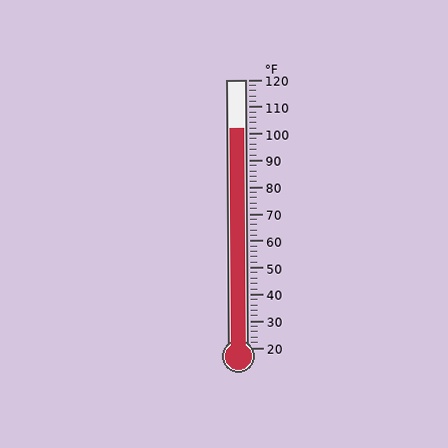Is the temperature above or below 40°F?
The temperature is above 40°F.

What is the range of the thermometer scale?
The thermometer scale ranges from 20°F to 120°F.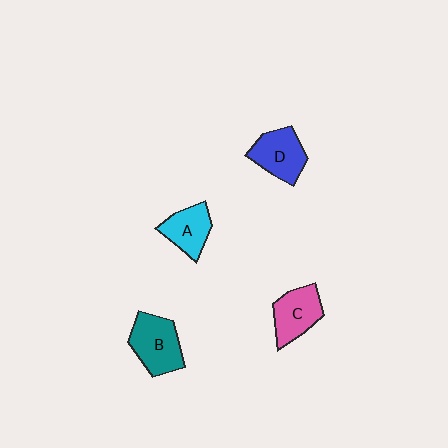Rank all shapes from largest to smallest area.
From largest to smallest: B (teal), D (blue), C (pink), A (cyan).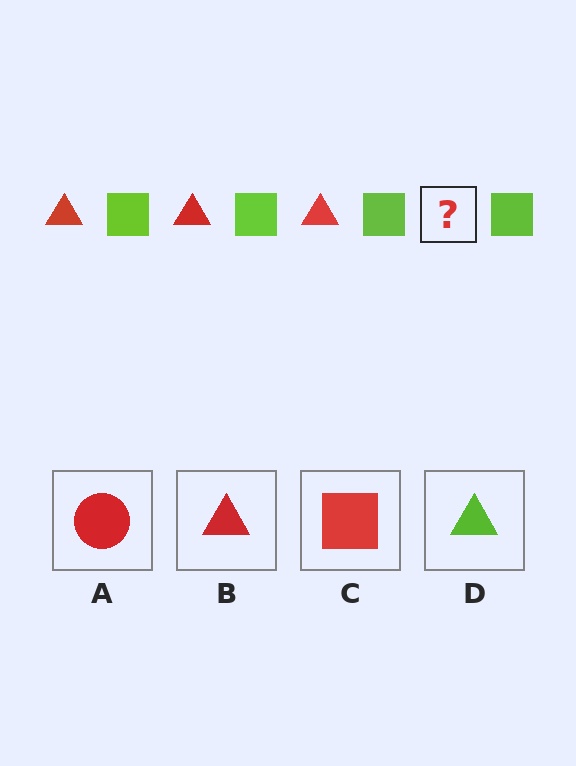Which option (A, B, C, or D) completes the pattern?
B.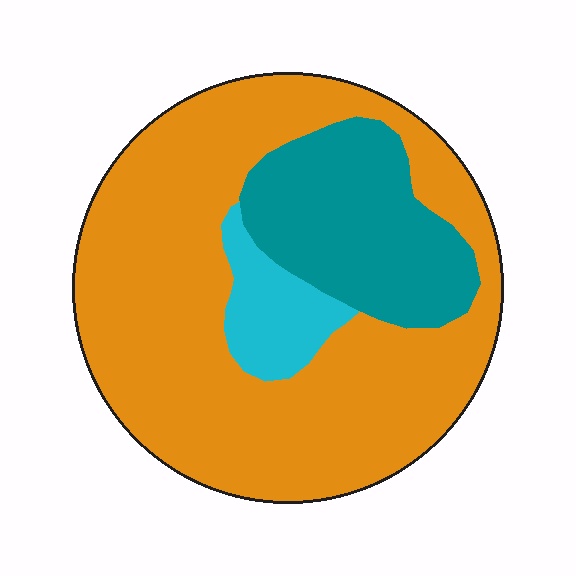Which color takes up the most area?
Orange, at roughly 70%.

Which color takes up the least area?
Cyan, at roughly 10%.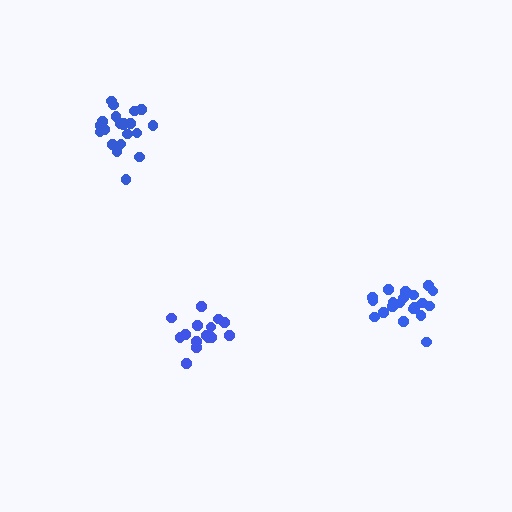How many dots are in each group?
Group 1: 15 dots, Group 2: 21 dots, Group 3: 21 dots (57 total).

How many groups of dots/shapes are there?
There are 3 groups.